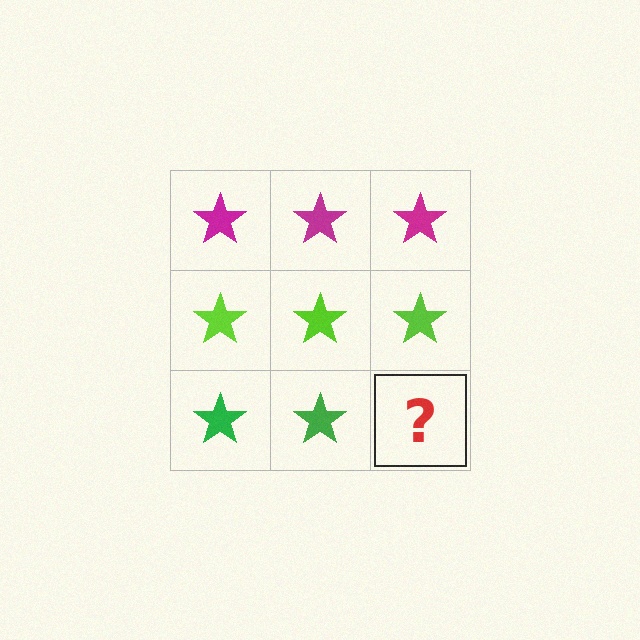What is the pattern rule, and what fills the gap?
The rule is that each row has a consistent color. The gap should be filled with a green star.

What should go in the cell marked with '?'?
The missing cell should contain a green star.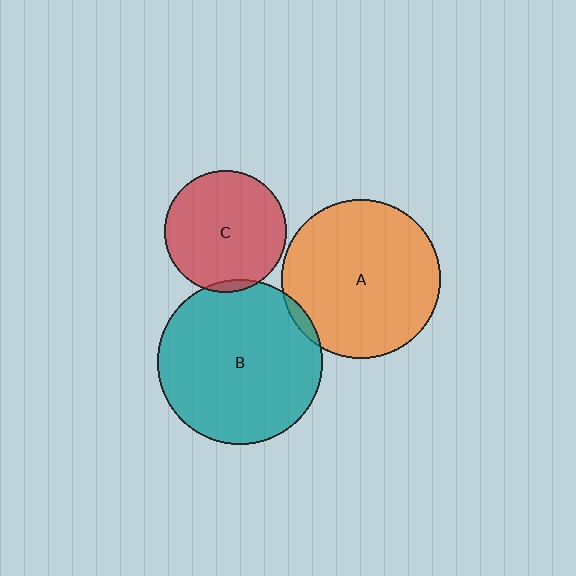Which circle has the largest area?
Circle B (teal).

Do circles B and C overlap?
Yes.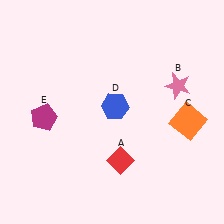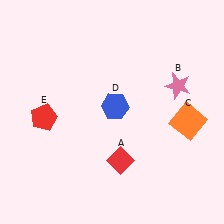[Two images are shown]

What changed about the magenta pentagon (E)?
In Image 1, E is magenta. In Image 2, it changed to red.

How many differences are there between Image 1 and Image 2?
There is 1 difference between the two images.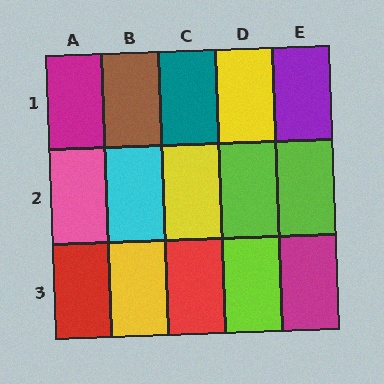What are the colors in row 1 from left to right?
Magenta, brown, teal, yellow, purple.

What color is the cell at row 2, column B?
Cyan.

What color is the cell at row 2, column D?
Lime.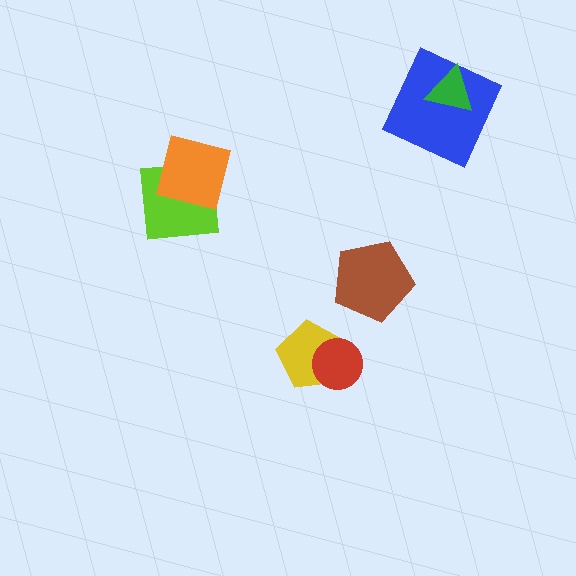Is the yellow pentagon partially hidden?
Yes, it is partially covered by another shape.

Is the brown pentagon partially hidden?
No, no other shape covers it.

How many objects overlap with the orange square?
1 object overlaps with the orange square.